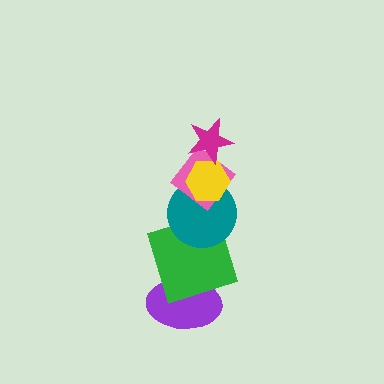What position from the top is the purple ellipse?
The purple ellipse is 6th from the top.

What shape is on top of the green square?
The teal circle is on top of the green square.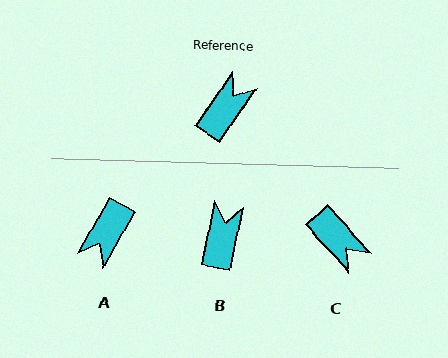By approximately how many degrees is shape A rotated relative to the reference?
Approximately 176 degrees clockwise.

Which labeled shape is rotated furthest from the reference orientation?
A, about 176 degrees away.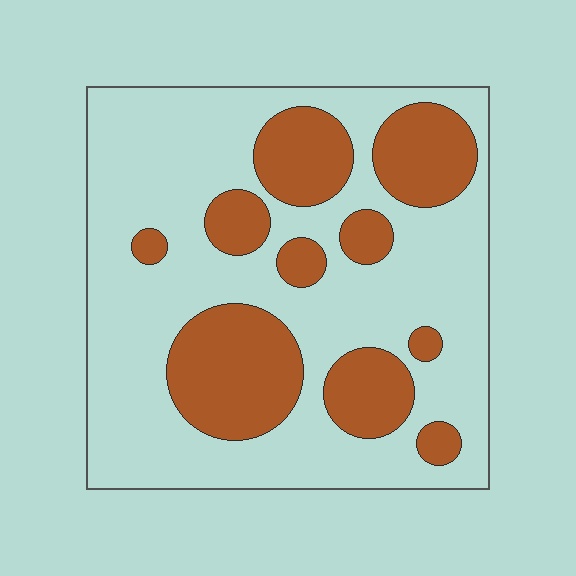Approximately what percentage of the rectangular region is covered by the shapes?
Approximately 30%.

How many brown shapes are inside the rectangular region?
10.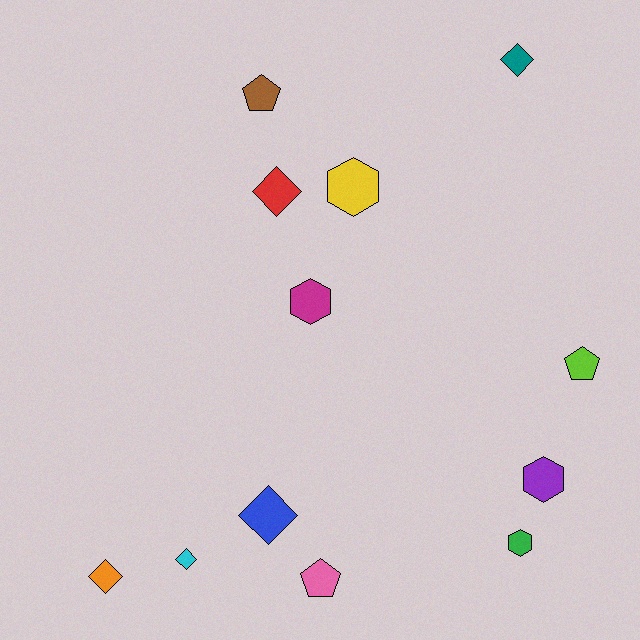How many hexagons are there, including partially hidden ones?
There are 4 hexagons.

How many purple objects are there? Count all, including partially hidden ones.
There is 1 purple object.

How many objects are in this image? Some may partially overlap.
There are 12 objects.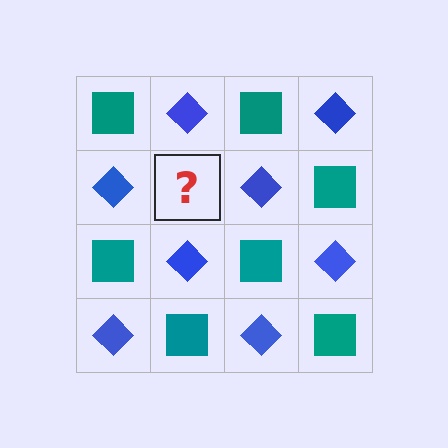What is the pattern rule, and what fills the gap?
The rule is that it alternates teal square and blue diamond in a checkerboard pattern. The gap should be filled with a teal square.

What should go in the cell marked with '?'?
The missing cell should contain a teal square.